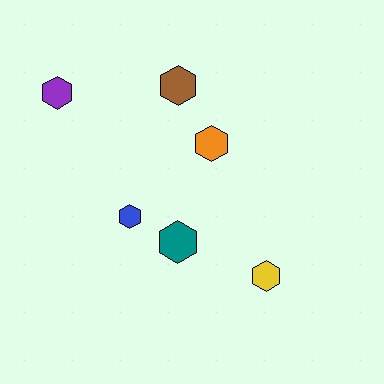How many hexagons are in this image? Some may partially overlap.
There are 6 hexagons.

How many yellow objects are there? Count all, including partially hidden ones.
There is 1 yellow object.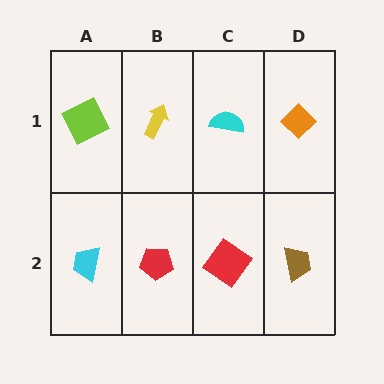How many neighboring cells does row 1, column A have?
2.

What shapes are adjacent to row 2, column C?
A cyan semicircle (row 1, column C), a red pentagon (row 2, column B), a brown trapezoid (row 2, column D).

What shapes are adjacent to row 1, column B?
A red pentagon (row 2, column B), a lime square (row 1, column A), a cyan semicircle (row 1, column C).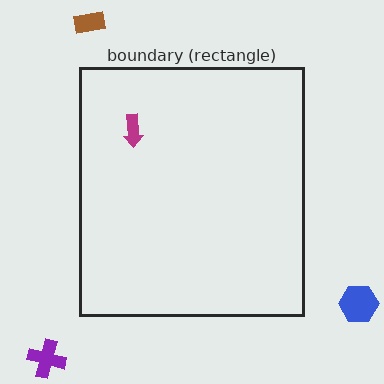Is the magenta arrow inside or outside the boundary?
Inside.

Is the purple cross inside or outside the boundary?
Outside.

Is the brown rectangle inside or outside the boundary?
Outside.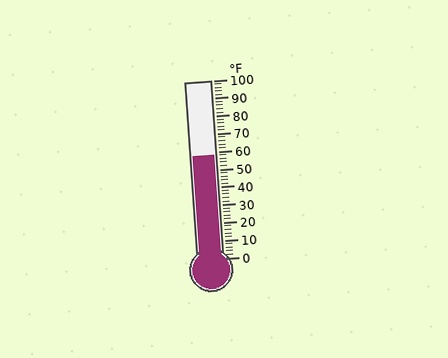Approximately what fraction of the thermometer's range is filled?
The thermometer is filled to approximately 60% of its range.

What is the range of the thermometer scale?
The thermometer scale ranges from 0°F to 100°F.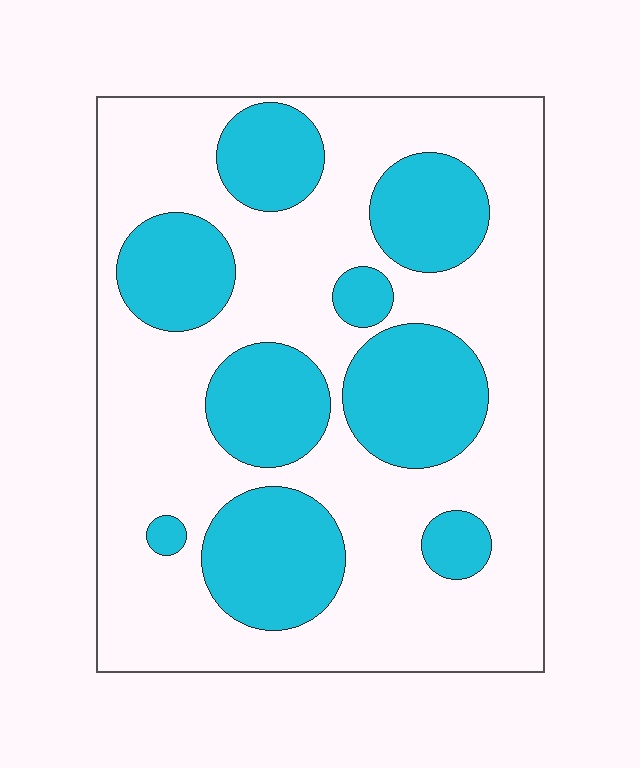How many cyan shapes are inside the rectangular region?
9.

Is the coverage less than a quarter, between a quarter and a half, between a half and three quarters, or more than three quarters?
Between a quarter and a half.